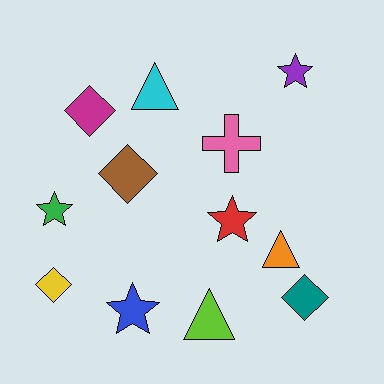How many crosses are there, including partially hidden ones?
There is 1 cross.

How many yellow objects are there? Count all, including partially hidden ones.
There is 1 yellow object.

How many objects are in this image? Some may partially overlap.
There are 12 objects.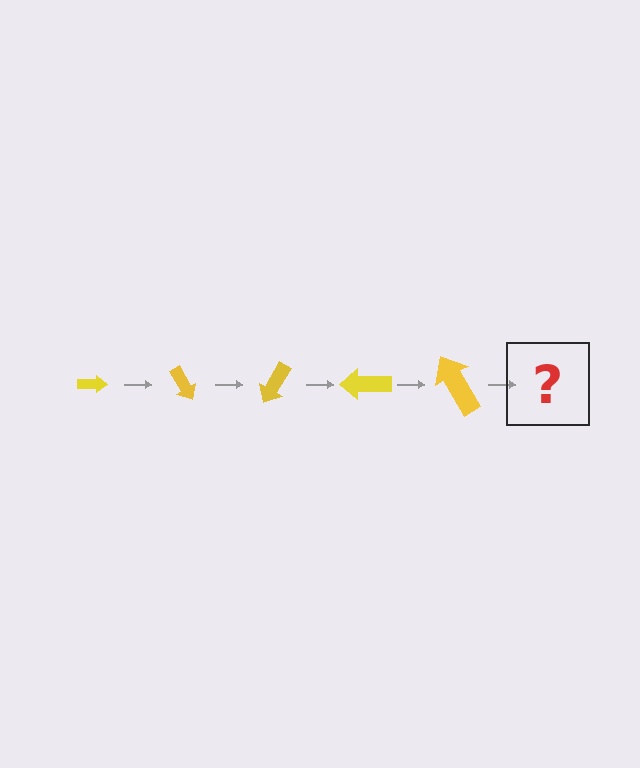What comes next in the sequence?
The next element should be an arrow, larger than the previous one and rotated 300 degrees from the start.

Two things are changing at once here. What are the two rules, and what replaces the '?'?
The two rules are that the arrow grows larger each step and it rotates 60 degrees each step. The '?' should be an arrow, larger than the previous one and rotated 300 degrees from the start.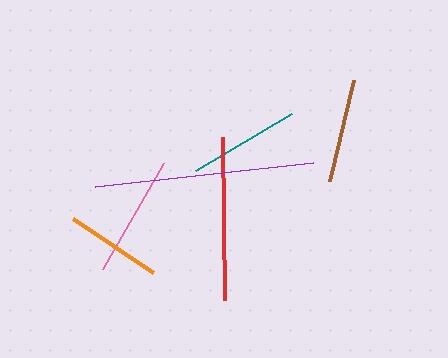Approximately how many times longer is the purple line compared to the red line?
The purple line is approximately 1.3 times the length of the red line.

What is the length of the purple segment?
The purple segment is approximately 220 pixels long.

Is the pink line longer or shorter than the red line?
The red line is longer than the pink line.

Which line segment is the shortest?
The orange line is the shortest at approximately 97 pixels.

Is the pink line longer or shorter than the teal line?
The pink line is longer than the teal line.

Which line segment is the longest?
The purple line is the longest at approximately 220 pixels.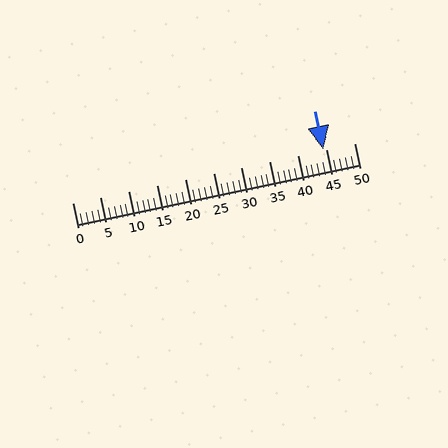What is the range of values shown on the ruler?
The ruler shows values from 0 to 50.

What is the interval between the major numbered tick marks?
The major tick marks are spaced 5 units apart.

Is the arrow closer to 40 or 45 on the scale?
The arrow is closer to 45.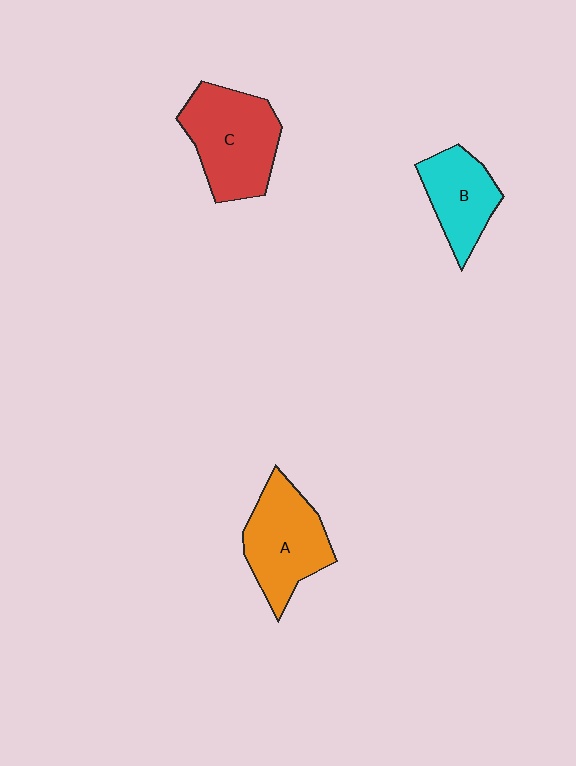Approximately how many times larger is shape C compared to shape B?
Approximately 1.5 times.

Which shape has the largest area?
Shape C (red).